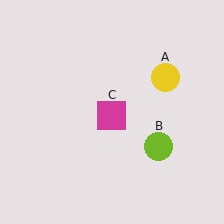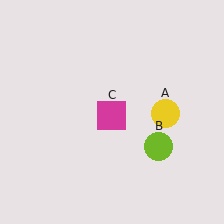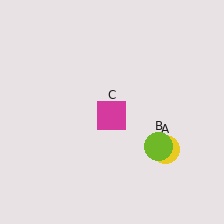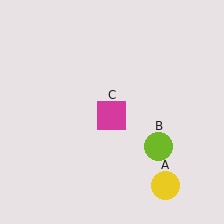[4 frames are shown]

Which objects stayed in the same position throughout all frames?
Lime circle (object B) and magenta square (object C) remained stationary.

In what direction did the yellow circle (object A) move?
The yellow circle (object A) moved down.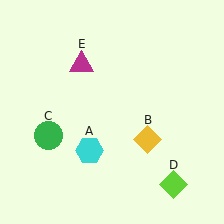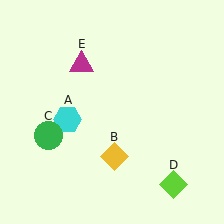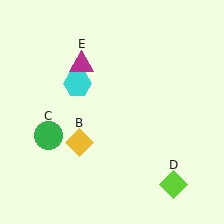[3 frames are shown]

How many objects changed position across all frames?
2 objects changed position: cyan hexagon (object A), yellow diamond (object B).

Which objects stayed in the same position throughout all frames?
Green circle (object C) and lime diamond (object D) and magenta triangle (object E) remained stationary.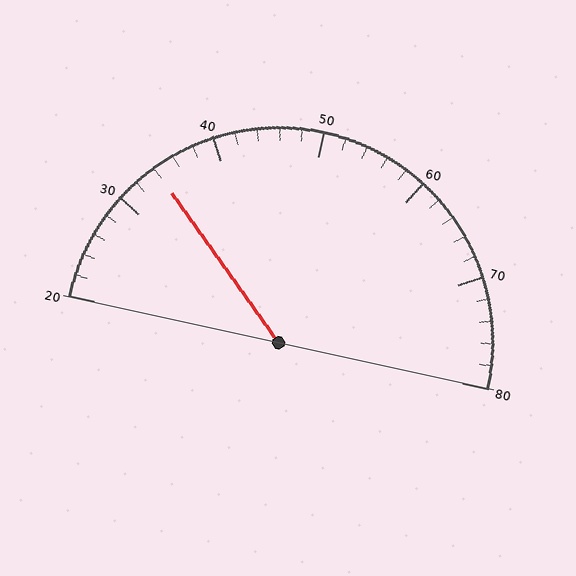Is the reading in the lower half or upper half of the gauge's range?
The reading is in the lower half of the range (20 to 80).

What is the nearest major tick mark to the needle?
The nearest major tick mark is 30.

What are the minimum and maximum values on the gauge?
The gauge ranges from 20 to 80.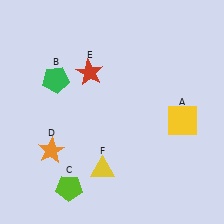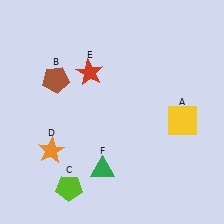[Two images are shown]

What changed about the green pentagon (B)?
In Image 1, B is green. In Image 2, it changed to brown.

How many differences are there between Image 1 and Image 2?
There are 2 differences between the two images.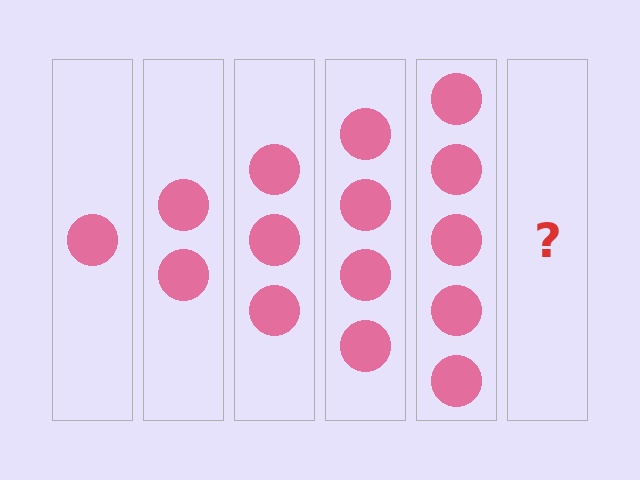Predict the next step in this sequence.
The next step is 6 circles.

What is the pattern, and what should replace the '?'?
The pattern is that each step adds one more circle. The '?' should be 6 circles.